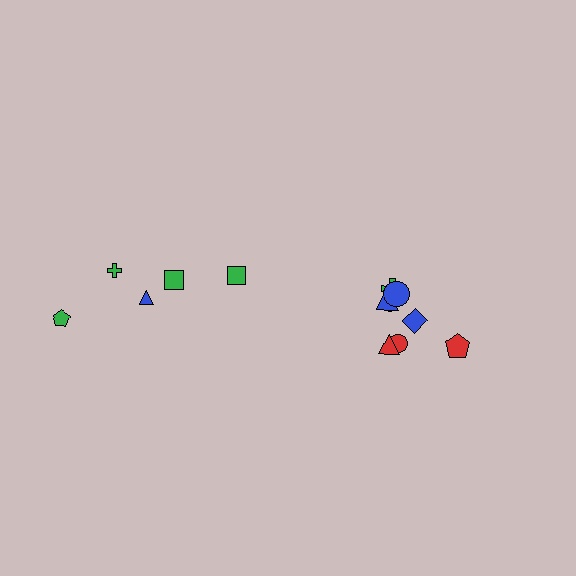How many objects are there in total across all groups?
There are 13 objects.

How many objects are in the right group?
There are 8 objects.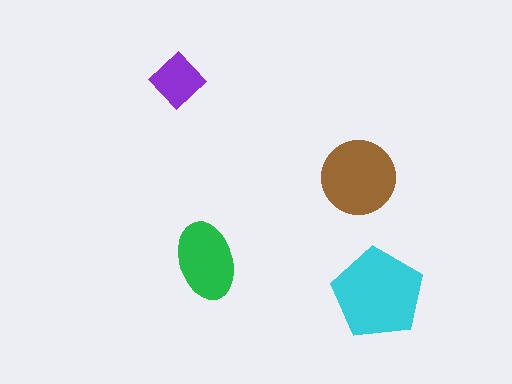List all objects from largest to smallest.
The cyan pentagon, the brown circle, the green ellipse, the purple diamond.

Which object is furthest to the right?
The cyan pentagon is rightmost.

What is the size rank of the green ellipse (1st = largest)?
3rd.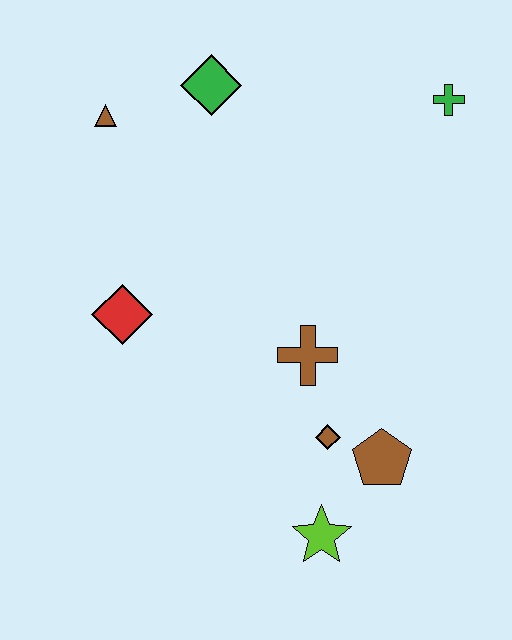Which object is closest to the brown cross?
The brown diamond is closest to the brown cross.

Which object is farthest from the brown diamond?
The brown triangle is farthest from the brown diamond.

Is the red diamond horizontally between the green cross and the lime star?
No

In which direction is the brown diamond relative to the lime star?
The brown diamond is above the lime star.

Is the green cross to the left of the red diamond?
No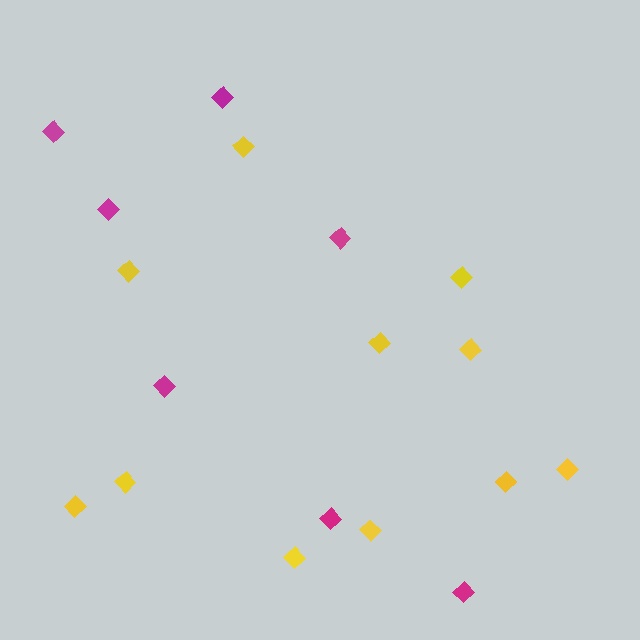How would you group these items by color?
There are 2 groups: one group of yellow diamonds (11) and one group of magenta diamonds (7).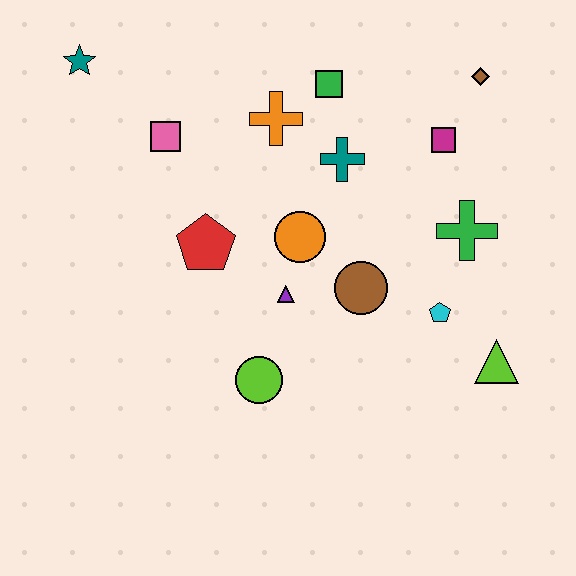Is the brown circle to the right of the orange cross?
Yes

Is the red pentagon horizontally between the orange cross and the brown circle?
No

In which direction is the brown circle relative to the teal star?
The brown circle is to the right of the teal star.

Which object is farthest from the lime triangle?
The teal star is farthest from the lime triangle.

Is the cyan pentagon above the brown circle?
No